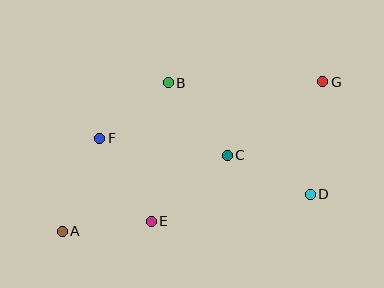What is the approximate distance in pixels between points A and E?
The distance between A and E is approximately 90 pixels.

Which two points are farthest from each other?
Points A and G are farthest from each other.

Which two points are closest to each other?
Points B and F are closest to each other.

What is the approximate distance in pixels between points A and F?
The distance between A and F is approximately 101 pixels.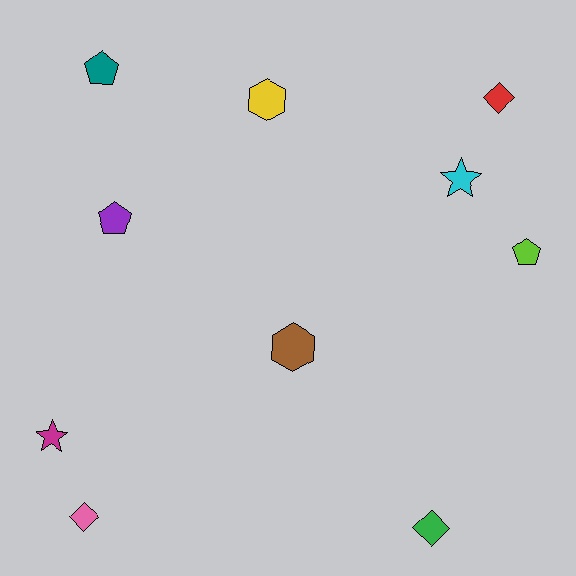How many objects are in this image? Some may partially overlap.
There are 10 objects.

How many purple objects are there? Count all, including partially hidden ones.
There is 1 purple object.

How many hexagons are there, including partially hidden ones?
There are 2 hexagons.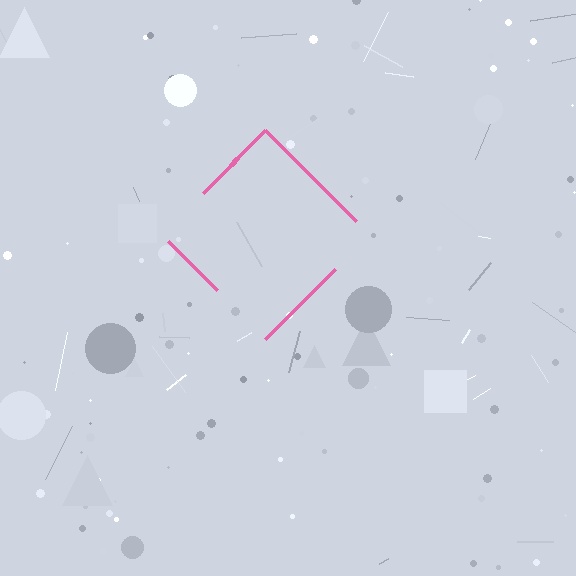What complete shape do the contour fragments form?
The contour fragments form a diamond.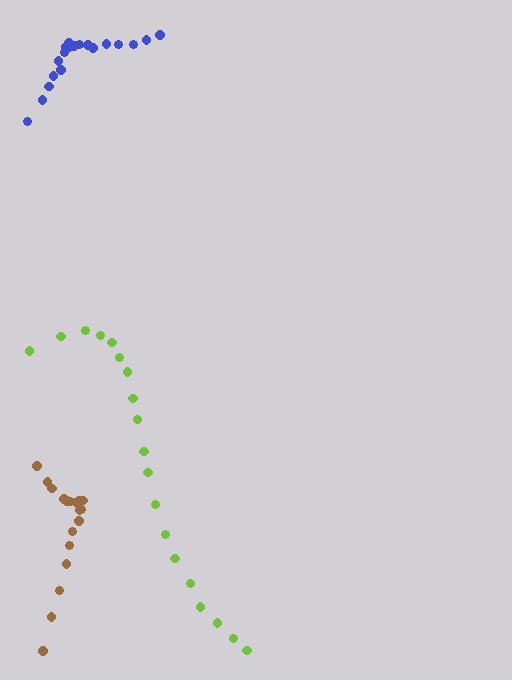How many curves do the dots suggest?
There are 3 distinct paths.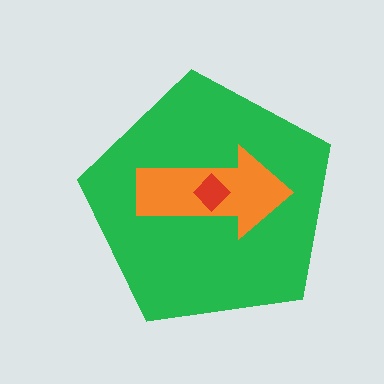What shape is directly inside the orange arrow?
The red diamond.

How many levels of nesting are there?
3.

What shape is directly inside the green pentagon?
The orange arrow.